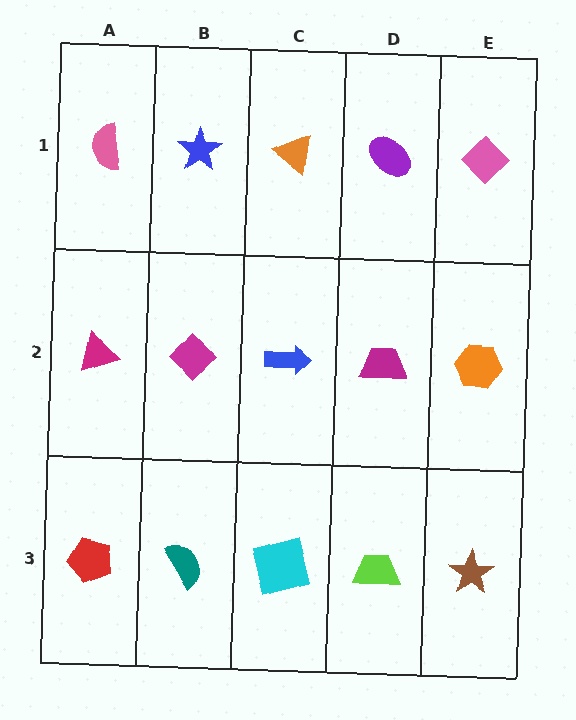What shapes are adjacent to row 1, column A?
A magenta triangle (row 2, column A), a blue star (row 1, column B).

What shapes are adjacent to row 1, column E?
An orange hexagon (row 2, column E), a purple ellipse (row 1, column D).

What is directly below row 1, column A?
A magenta triangle.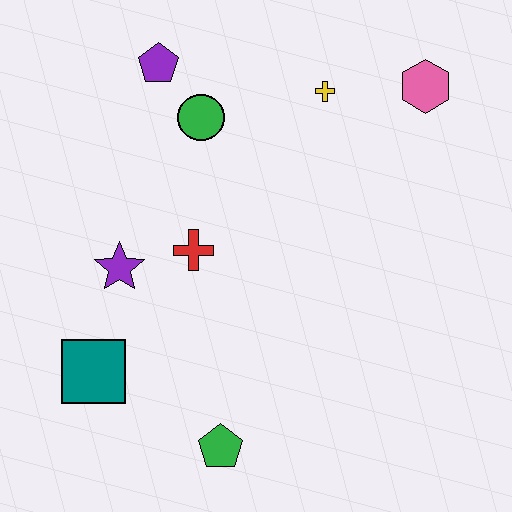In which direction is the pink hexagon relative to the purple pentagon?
The pink hexagon is to the right of the purple pentagon.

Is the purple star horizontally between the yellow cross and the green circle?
No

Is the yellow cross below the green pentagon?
No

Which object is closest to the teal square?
The purple star is closest to the teal square.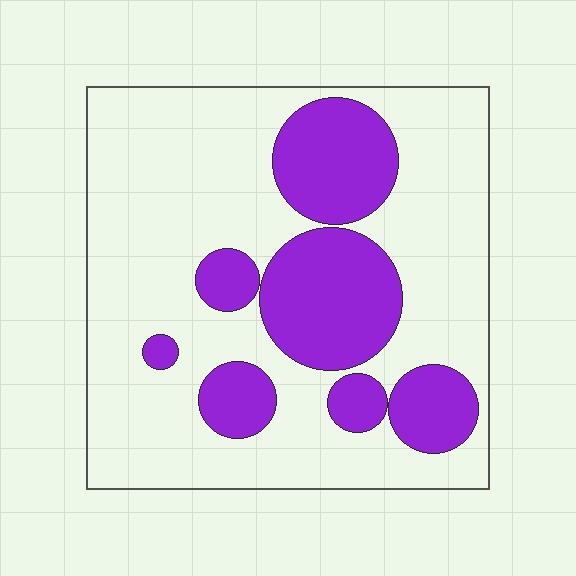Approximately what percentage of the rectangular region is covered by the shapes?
Approximately 30%.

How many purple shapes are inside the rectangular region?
7.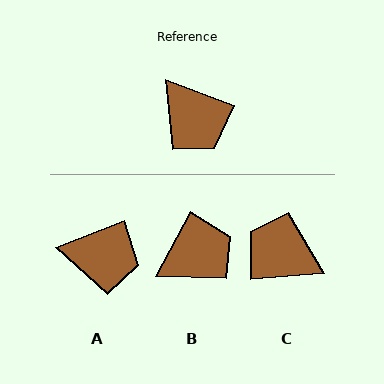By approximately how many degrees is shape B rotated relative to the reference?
Approximately 83 degrees counter-clockwise.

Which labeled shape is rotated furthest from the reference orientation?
C, about 155 degrees away.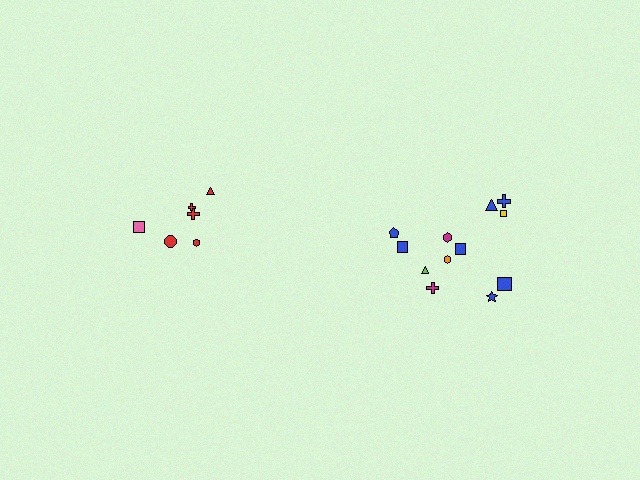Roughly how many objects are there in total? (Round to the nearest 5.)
Roughly 20 objects in total.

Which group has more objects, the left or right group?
The right group.